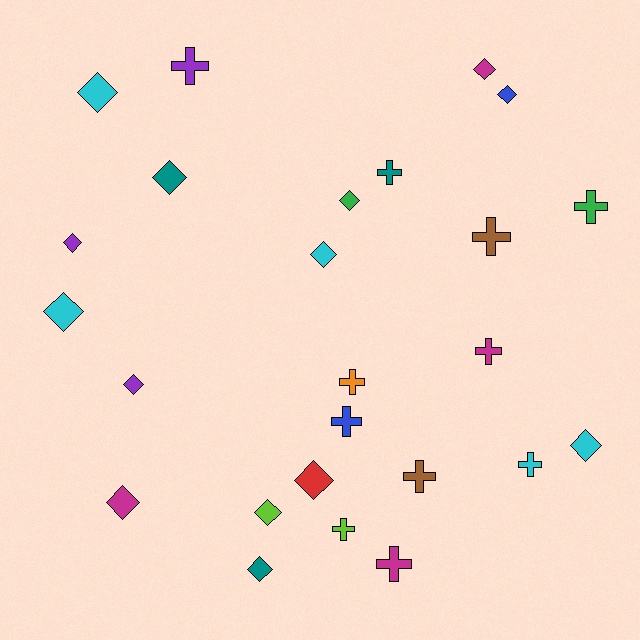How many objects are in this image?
There are 25 objects.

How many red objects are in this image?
There is 1 red object.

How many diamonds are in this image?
There are 14 diamonds.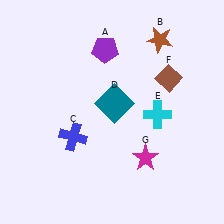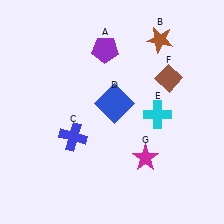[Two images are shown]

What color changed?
The square (D) changed from teal in Image 1 to blue in Image 2.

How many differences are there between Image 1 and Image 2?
There is 1 difference between the two images.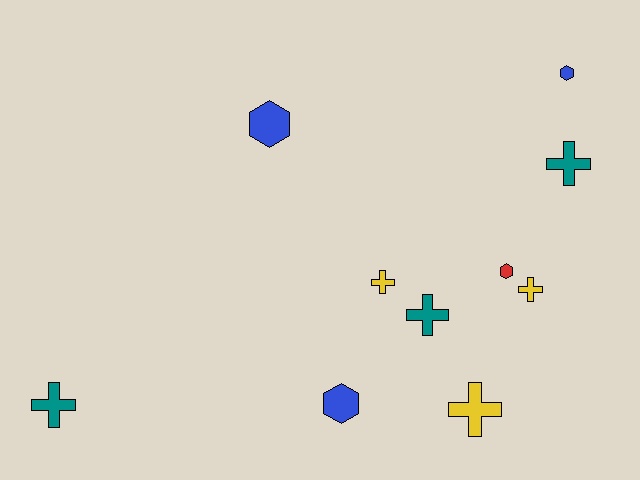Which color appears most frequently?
Yellow, with 3 objects.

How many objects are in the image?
There are 10 objects.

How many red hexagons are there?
There is 1 red hexagon.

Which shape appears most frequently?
Cross, with 6 objects.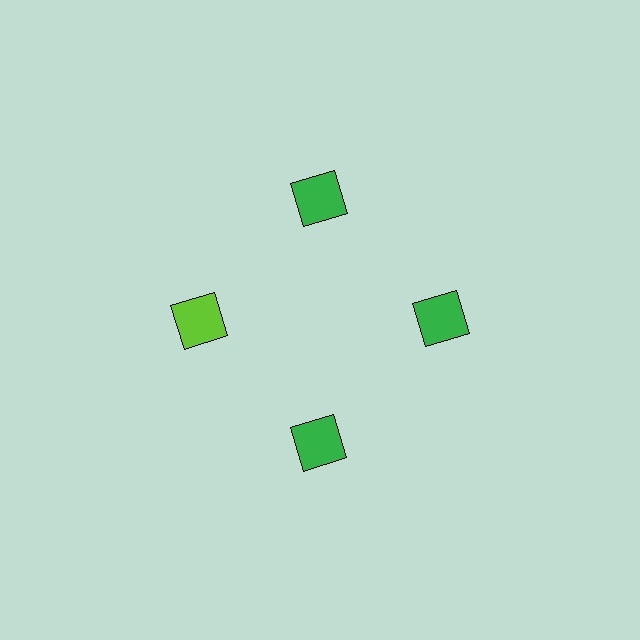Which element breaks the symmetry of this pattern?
The lime square at roughly the 9 o'clock position breaks the symmetry. All other shapes are green squares.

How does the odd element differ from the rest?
It has a different color: lime instead of green.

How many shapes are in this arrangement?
There are 4 shapes arranged in a ring pattern.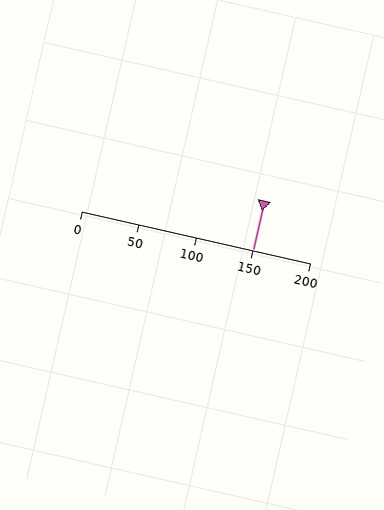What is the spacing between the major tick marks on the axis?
The major ticks are spaced 50 apart.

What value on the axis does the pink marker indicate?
The marker indicates approximately 150.